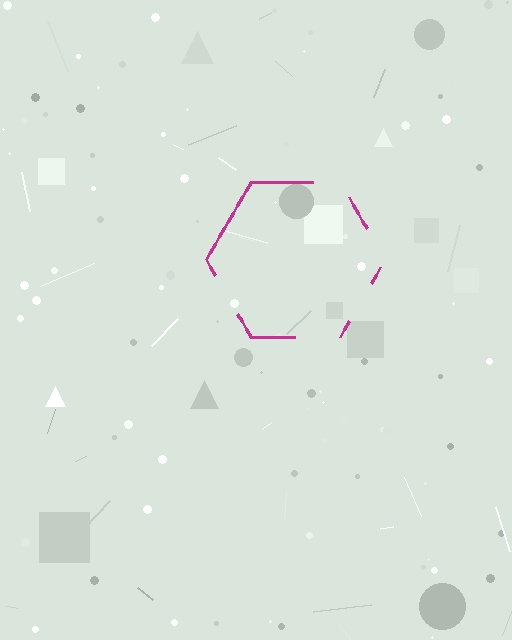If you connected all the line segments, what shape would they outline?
They would outline a hexagon.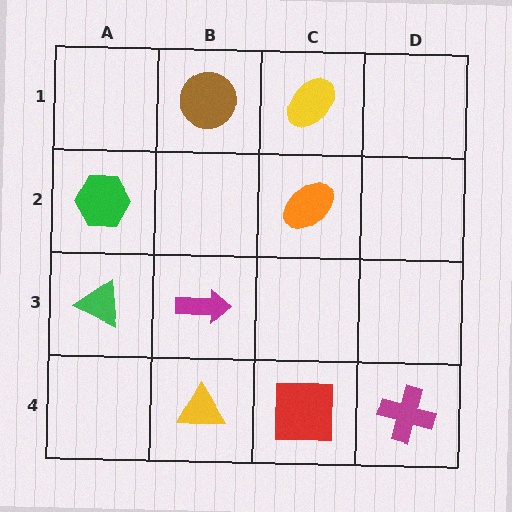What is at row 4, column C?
A red square.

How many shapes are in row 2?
2 shapes.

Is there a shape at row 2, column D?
No, that cell is empty.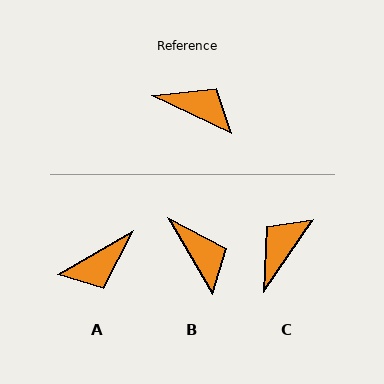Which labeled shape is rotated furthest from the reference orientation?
A, about 124 degrees away.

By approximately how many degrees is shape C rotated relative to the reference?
Approximately 81 degrees counter-clockwise.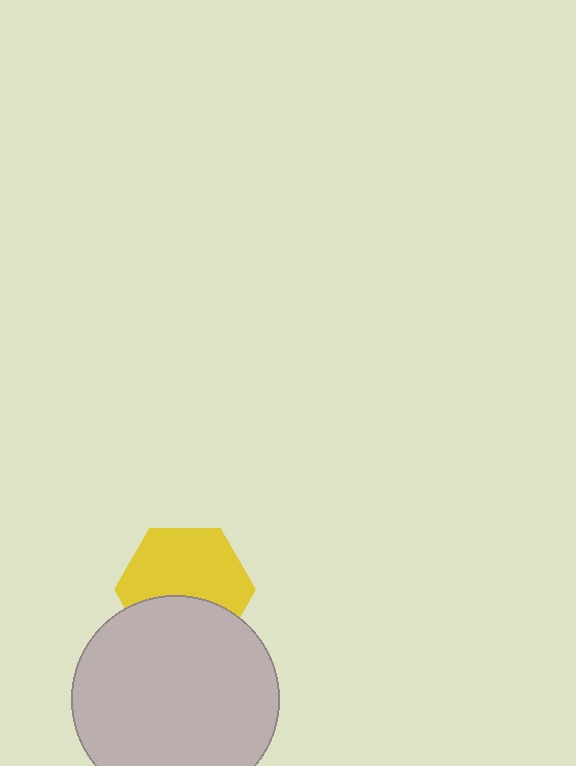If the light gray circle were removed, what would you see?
You would see the complete yellow hexagon.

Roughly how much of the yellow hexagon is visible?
About half of it is visible (roughly 62%).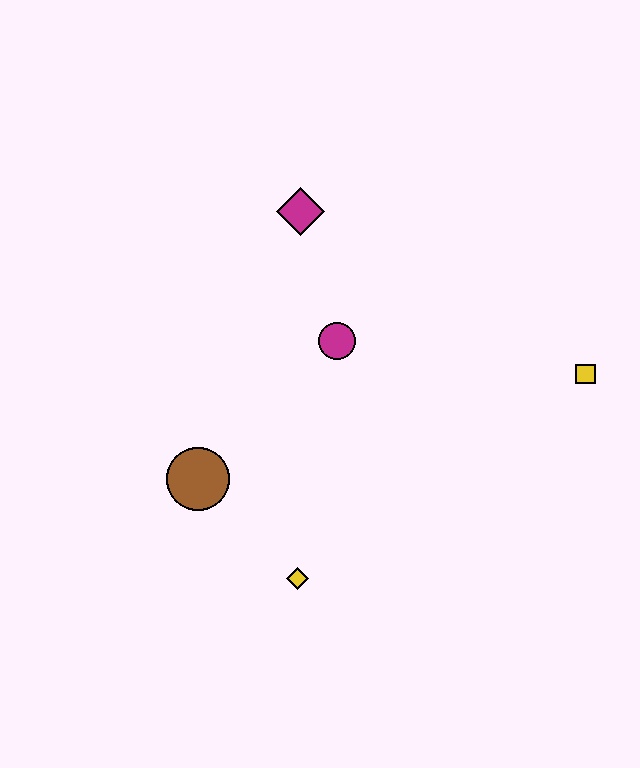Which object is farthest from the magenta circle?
The yellow square is farthest from the magenta circle.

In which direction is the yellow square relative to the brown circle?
The yellow square is to the right of the brown circle.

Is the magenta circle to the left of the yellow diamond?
No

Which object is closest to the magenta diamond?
The magenta circle is closest to the magenta diamond.